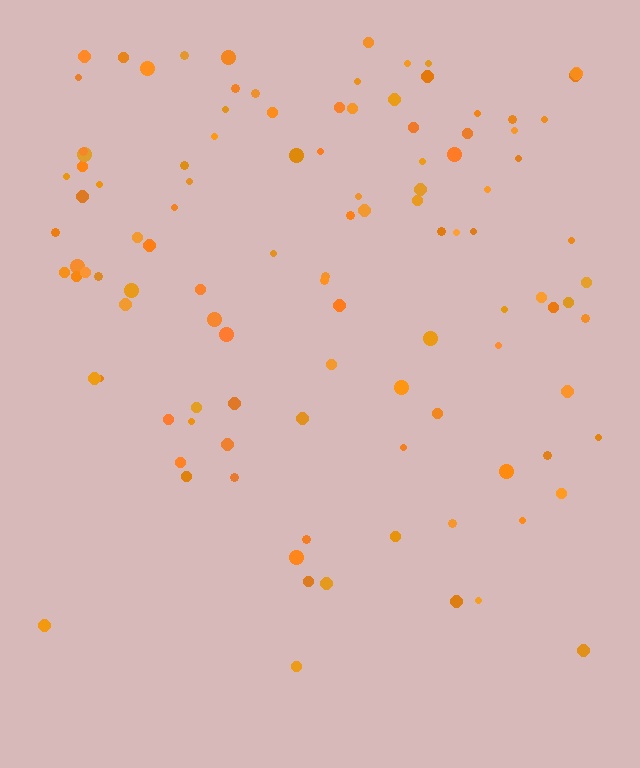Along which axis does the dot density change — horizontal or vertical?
Vertical.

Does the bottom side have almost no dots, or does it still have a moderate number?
Still a moderate number, just noticeably fewer than the top.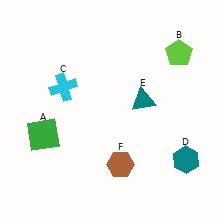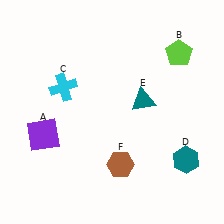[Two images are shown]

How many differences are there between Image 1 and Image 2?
There is 1 difference between the two images.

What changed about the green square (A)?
In Image 1, A is green. In Image 2, it changed to purple.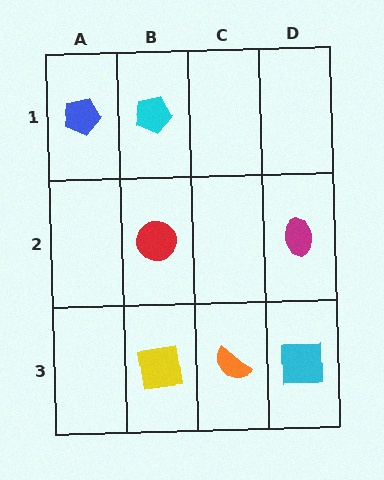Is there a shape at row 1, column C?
No, that cell is empty.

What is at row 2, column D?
A magenta ellipse.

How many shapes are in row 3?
3 shapes.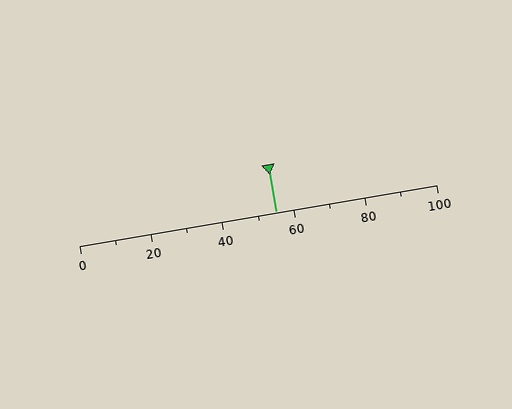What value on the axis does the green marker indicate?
The marker indicates approximately 55.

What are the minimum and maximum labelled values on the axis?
The axis runs from 0 to 100.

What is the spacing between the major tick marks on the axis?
The major ticks are spaced 20 apart.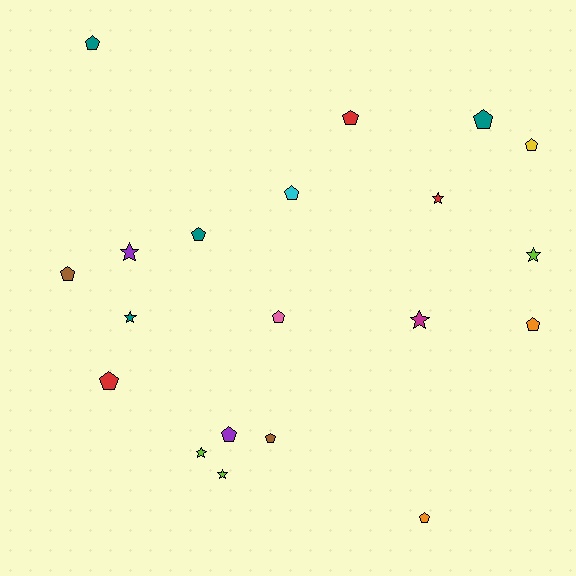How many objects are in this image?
There are 20 objects.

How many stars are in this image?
There are 7 stars.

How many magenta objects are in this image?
There is 1 magenta object.